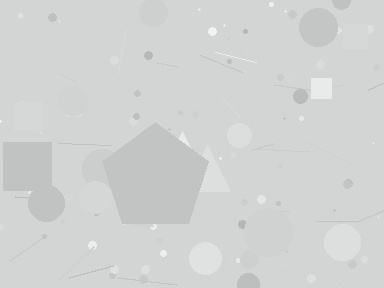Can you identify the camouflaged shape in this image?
The camouflaged shape is a pentagon.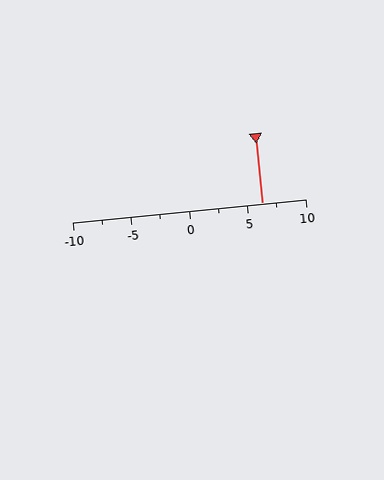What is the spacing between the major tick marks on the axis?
The major ticks are spaced 5 apart.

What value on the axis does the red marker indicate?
The marker indicates approximately 6.2.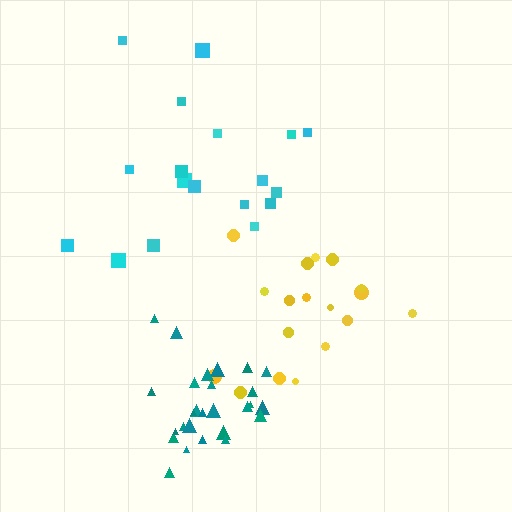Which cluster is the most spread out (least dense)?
Cyan.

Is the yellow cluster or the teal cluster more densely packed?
Teal.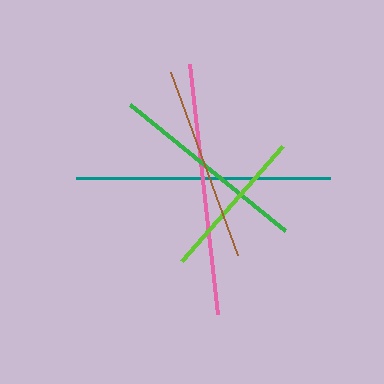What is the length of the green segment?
The green segment is approximately 200 pixels long.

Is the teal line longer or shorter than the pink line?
The teal line is longer than the pink line.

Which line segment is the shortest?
The lime line is the shortest at approximately 153 pixels.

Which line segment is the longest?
The teal line is the longest at approximately 254 pixels.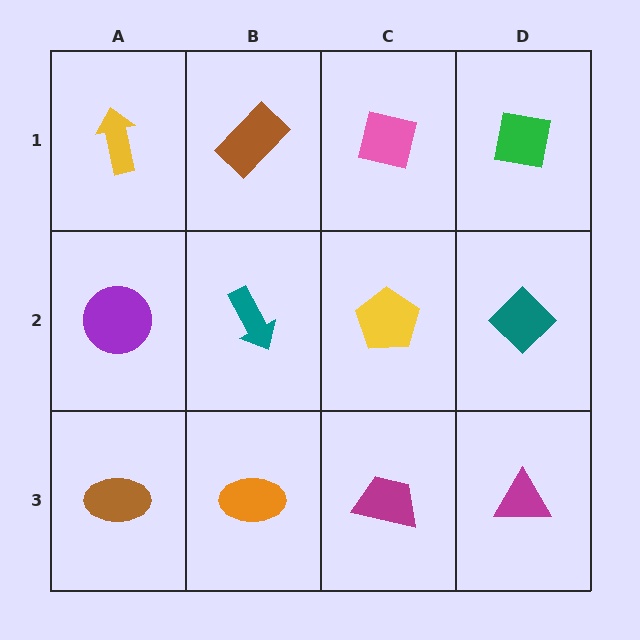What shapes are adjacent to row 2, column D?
A green square (row 1, column D), a magenta triangle (row 3, column D), a yellow pentagon (row 2, column C).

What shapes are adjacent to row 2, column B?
A brown rectangle (row 1, column B), an orange ellipse (row 3, column B), a purple circle (row 2, column A), a yellow pentagon (row 2, column C).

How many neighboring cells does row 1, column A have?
2.